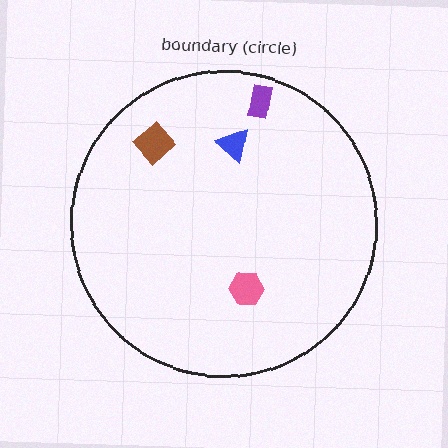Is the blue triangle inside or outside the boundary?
Inside.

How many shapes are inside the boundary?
4 inside, 0 outside.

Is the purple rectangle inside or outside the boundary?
Inside.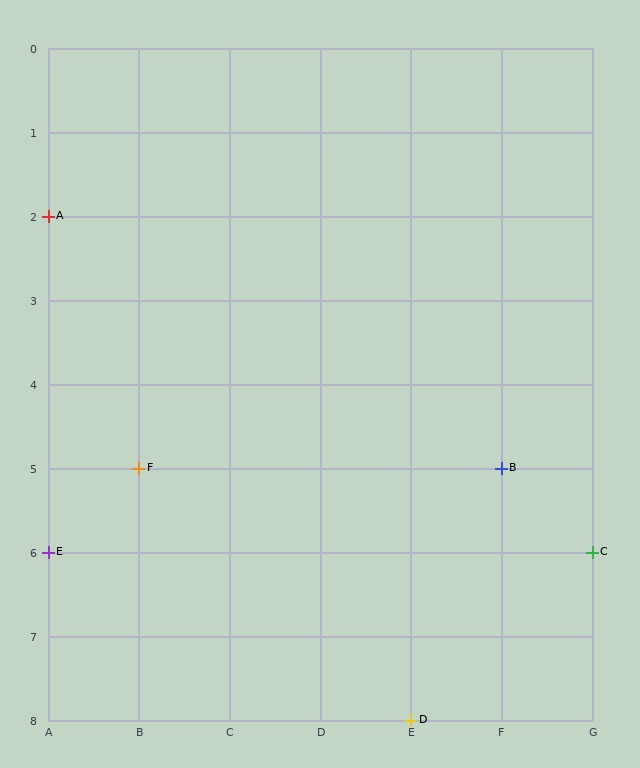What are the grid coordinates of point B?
Point B is at grid coordinates (F, 5).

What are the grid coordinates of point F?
Point F is at grid coordinates (B, 5).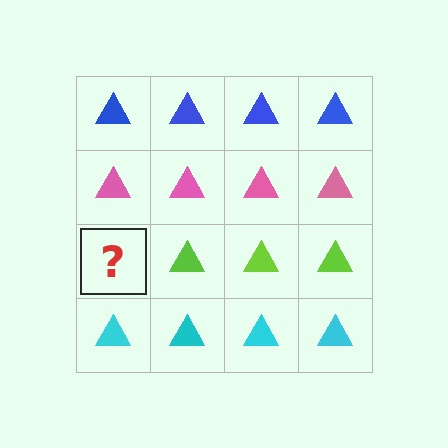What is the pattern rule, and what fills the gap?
The rule is that each row has a consistent color. The gap should be filled with a lime triangle.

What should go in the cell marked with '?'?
The missing cell should contain a lime triangle.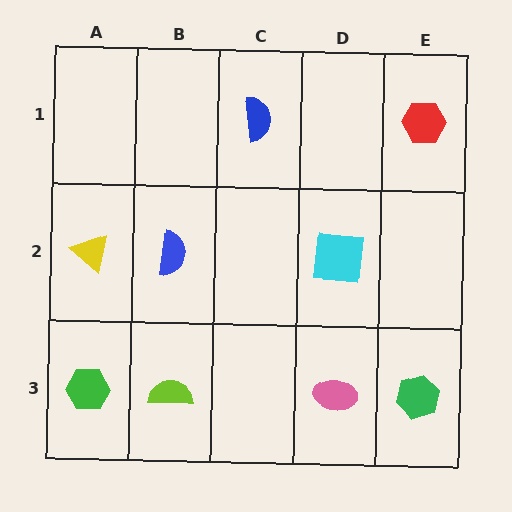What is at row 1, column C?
A blue semicircle.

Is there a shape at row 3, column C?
No, that cell is empty.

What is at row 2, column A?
A yellow triangle.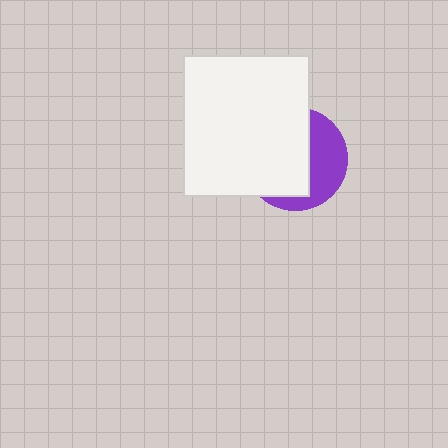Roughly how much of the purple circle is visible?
A small part of it is visible (roughly 39%).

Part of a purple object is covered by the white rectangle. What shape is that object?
It is a circle.